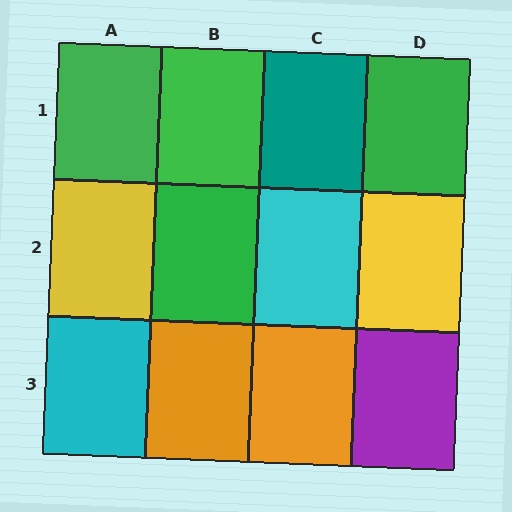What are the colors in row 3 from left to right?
Cyan, orange, orange, purple.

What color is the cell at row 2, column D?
Yellow.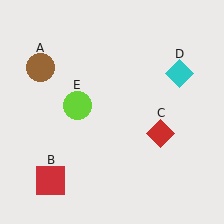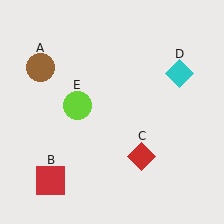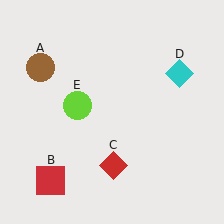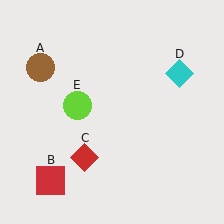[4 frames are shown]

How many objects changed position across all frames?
1 object changed position: red diamond (object C).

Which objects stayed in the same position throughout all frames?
Brown circle (object A) and red square (object B) and cyan diamond (object D) and lime circle (object E) remained stationary.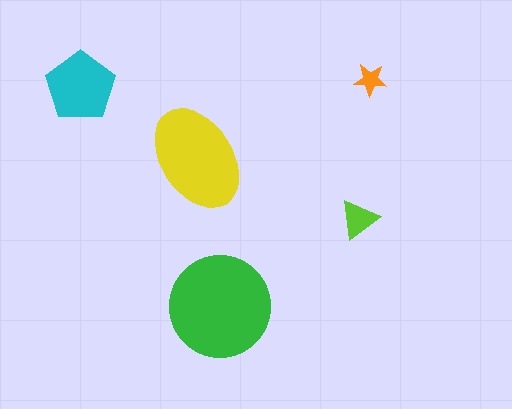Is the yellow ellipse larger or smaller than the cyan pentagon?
Larger.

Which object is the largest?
The green circle.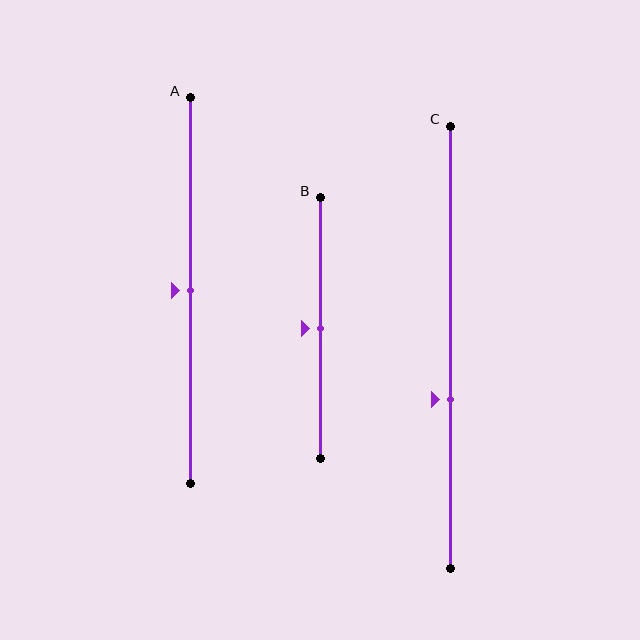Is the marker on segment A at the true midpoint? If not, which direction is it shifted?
Yes, the marker on segment A is at the true midpoint.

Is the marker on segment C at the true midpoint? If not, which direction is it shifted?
No, the marker on segment C is shifted downward by about 12% of the segment length.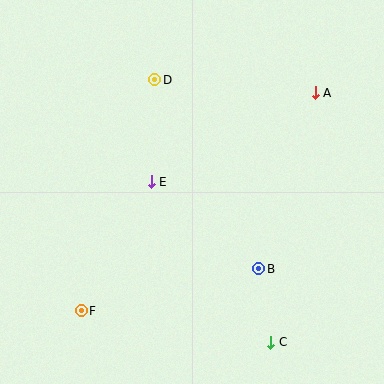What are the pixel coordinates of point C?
Point C is at (271, 342).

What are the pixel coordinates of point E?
Point E is at (151, 182).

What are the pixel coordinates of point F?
Point F is at (81, 311).